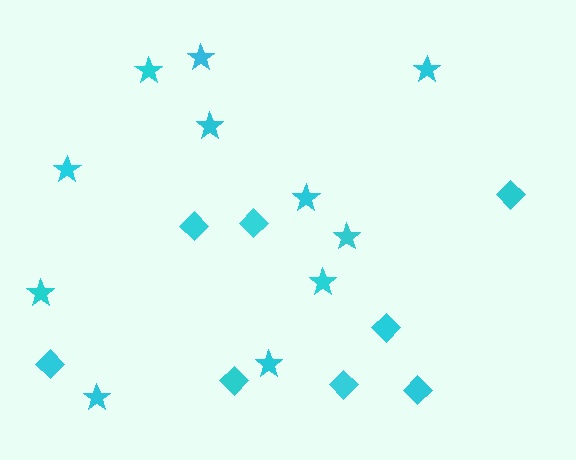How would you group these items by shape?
There are 2 groups: one group of diamonds (8) and one group of stars (11).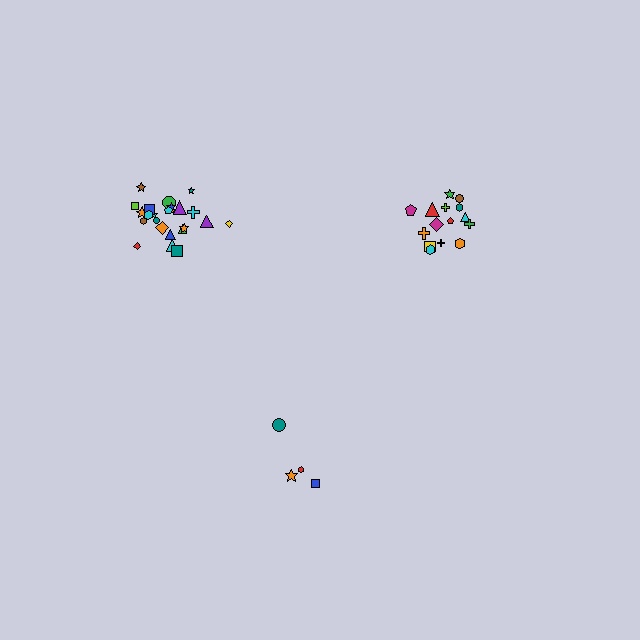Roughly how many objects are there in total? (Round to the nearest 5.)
Roughly 45 objects in total.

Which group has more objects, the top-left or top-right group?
The top-left group.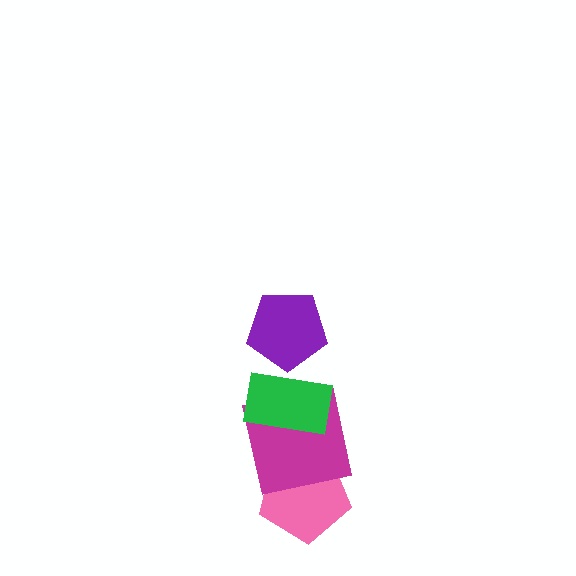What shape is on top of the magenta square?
The green rectangle is on top of the magenta square.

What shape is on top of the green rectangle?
The purple pentagon is on top of the green rectangle.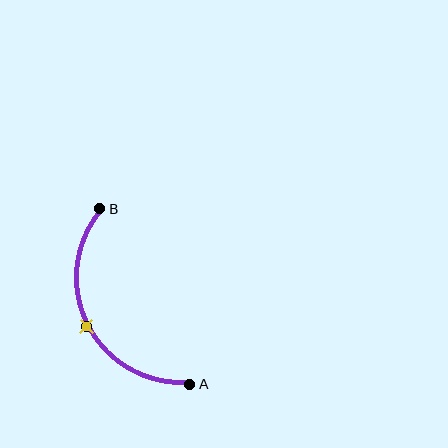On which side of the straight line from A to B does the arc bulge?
The arc bulges to the left of the straight line connecting A and B.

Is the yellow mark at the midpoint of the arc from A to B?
Yes. The yellow mark lies on the arc at equal arc-length from both A and B — it is the arc midpoint.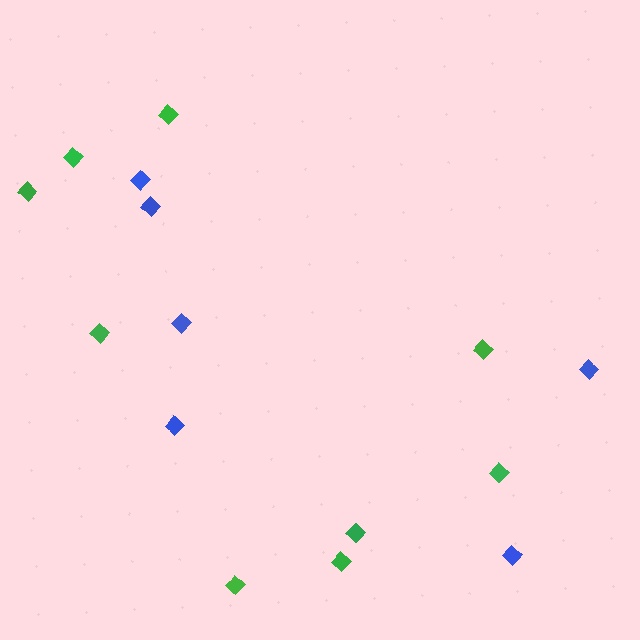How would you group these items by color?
There are 2 groups: one group of green diamonds (9) and one group of blue diamonds (6).